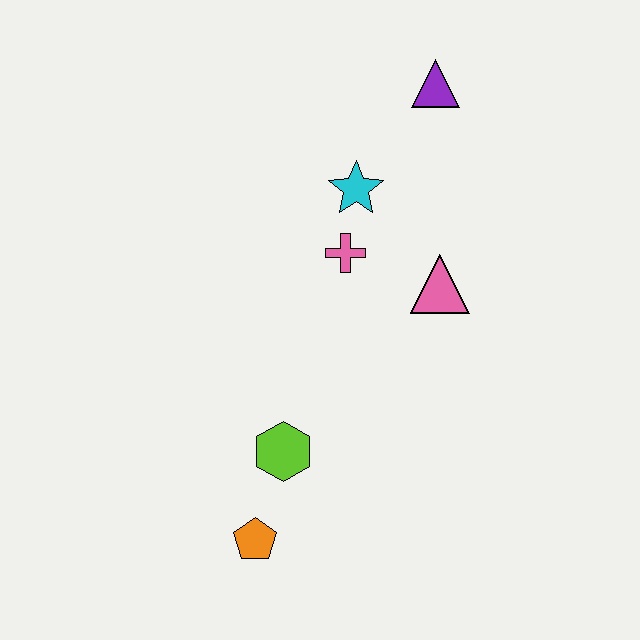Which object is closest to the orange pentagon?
The lime hexagon is closest to the orange pentagon.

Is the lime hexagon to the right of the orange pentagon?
Yes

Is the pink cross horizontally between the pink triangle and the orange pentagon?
Yes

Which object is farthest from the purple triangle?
The orange pentagon is farthest from the purple triangle.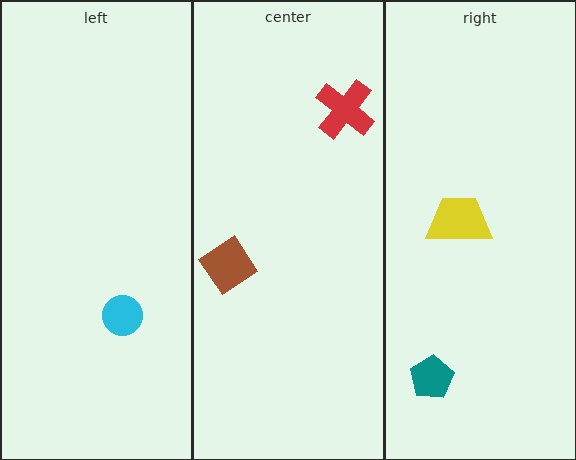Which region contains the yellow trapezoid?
The right region.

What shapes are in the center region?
The brown diamond, the red cross.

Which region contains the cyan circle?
The left region.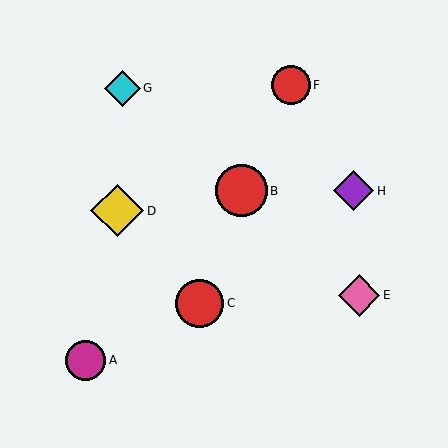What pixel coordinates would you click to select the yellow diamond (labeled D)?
Click at (117, 211) to select the yellow diamond D.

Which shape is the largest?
The yellow diamond (labeled D) is the largest.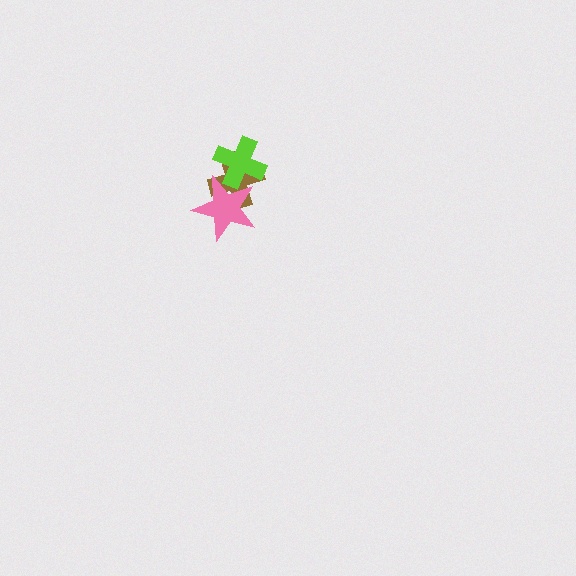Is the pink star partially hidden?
Yes, it is partially covered by another shape.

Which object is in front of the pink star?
The lime cross is in front of the pink star.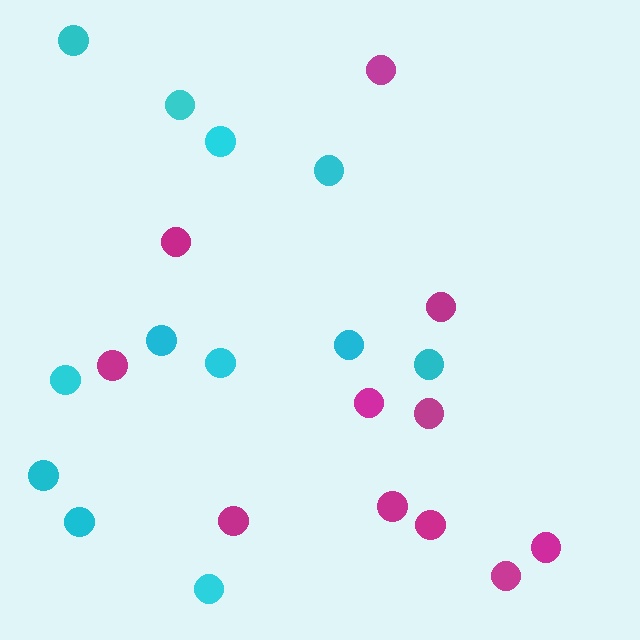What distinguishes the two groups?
There are 2 groups: one group of cyan circles (12) and one group of magenta circles (11).